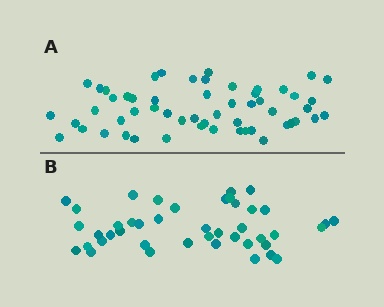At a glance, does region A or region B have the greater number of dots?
Region A (the top region) has more dots.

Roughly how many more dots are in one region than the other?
Region A has roughly 12 or so more dots than region B.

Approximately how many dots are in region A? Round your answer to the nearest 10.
About 60 dots. (The exact count is 55, which rounds to 60.)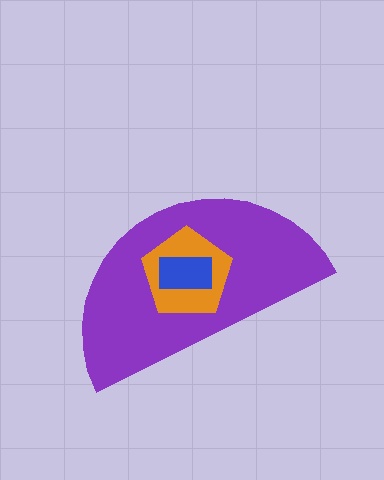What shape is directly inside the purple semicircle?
The orange pentagon.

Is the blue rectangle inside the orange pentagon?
Yes.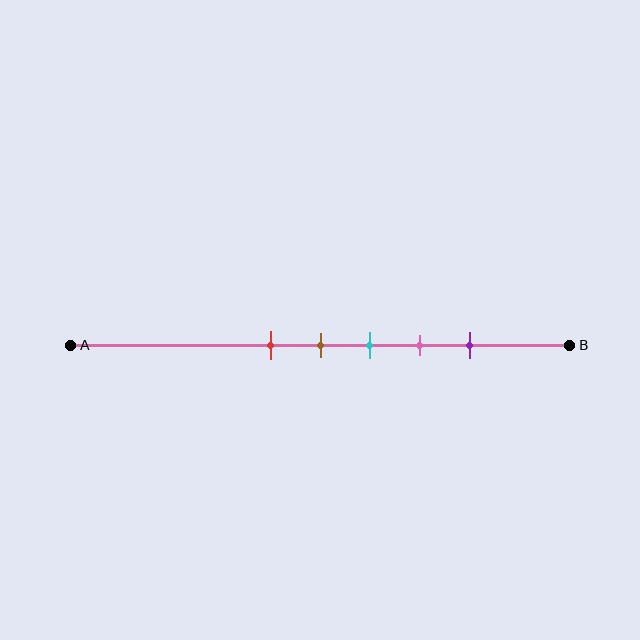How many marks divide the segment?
There are 5 marks dividing the segment.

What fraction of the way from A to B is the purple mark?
The purple mark is approximately 80% (0.8) of the way from A to B.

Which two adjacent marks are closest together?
The red and brown marks are the closest adjacent pair.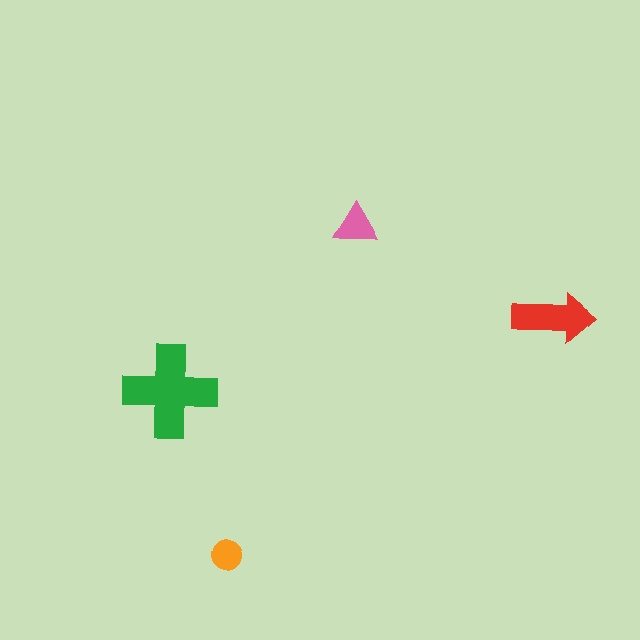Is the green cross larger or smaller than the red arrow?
Larger.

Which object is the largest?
The green cross.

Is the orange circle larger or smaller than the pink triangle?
Smaller.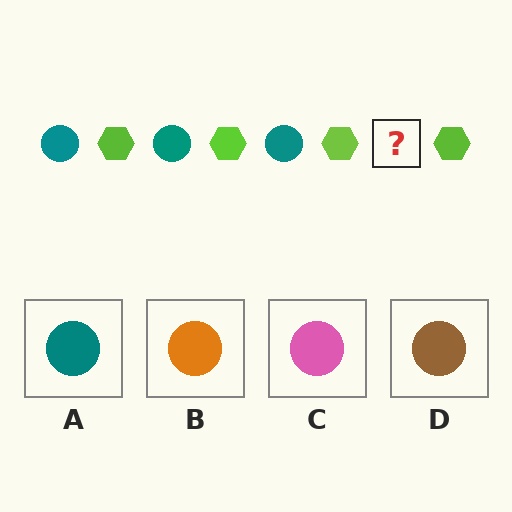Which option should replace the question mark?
Option A.